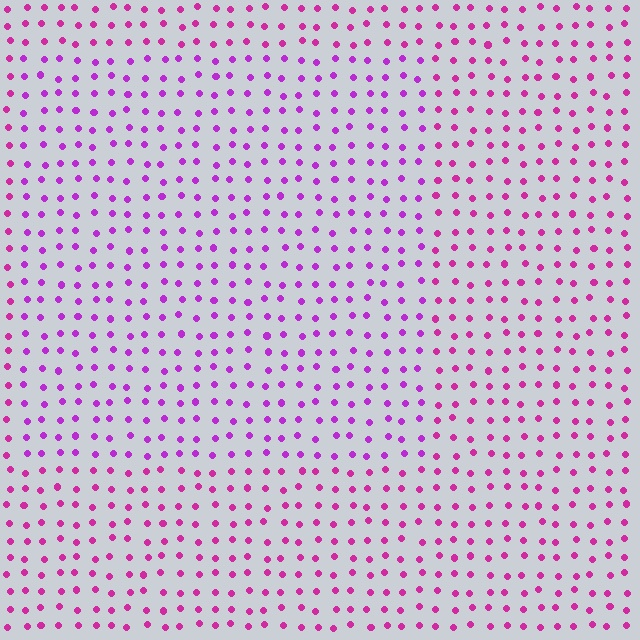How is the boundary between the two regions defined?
The boundary is defined purely by a slight shift in hue (about 25 degrees). Spacing, size, and orientation are identical on both sides.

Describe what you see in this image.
The image is filled with small magenta elements in a uniform arrangement. A rectangle-shaped region is visible where the elements are tinted to a slightly different hue, forming a subtle color boundary.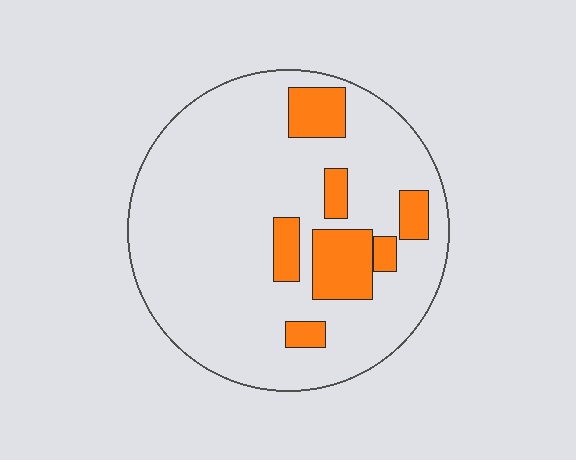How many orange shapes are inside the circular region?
7.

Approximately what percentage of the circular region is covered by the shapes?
Approximately 15%.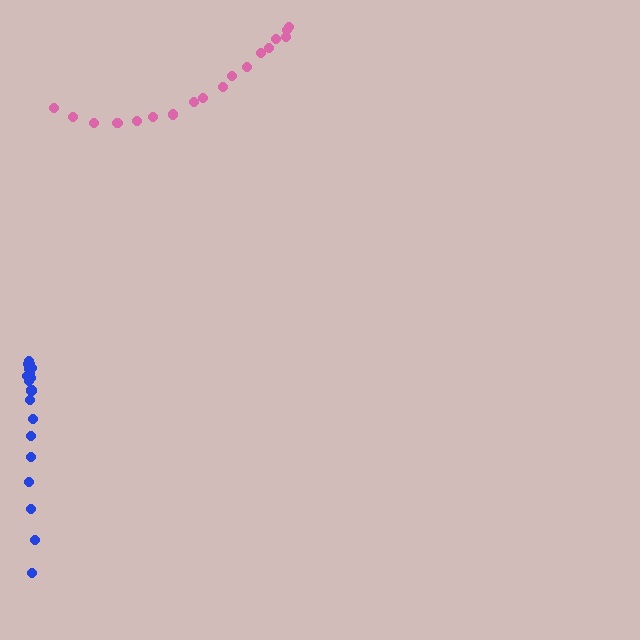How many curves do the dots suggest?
There are 2 distinct paths.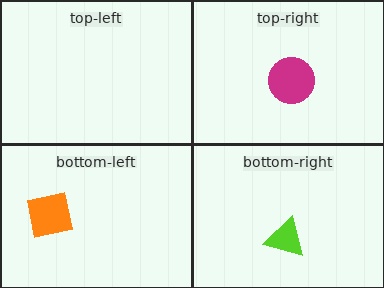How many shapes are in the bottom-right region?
1.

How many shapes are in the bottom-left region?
1.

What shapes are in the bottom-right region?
The lime triangle.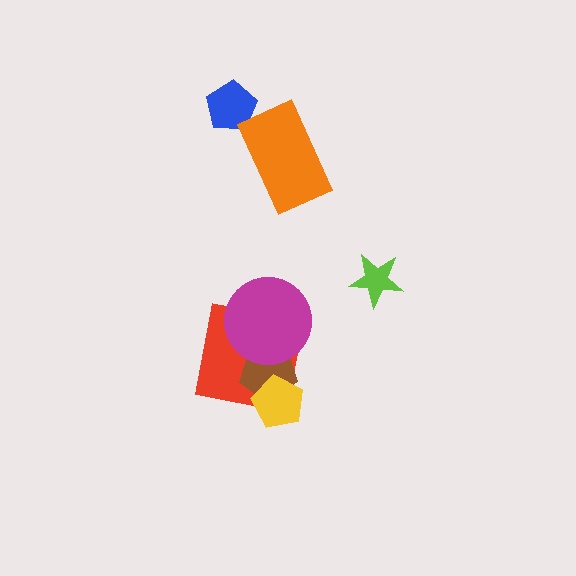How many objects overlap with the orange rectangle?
0 objects overlap with the orange rectangle.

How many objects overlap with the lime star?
0 objects overlap with the lime star.